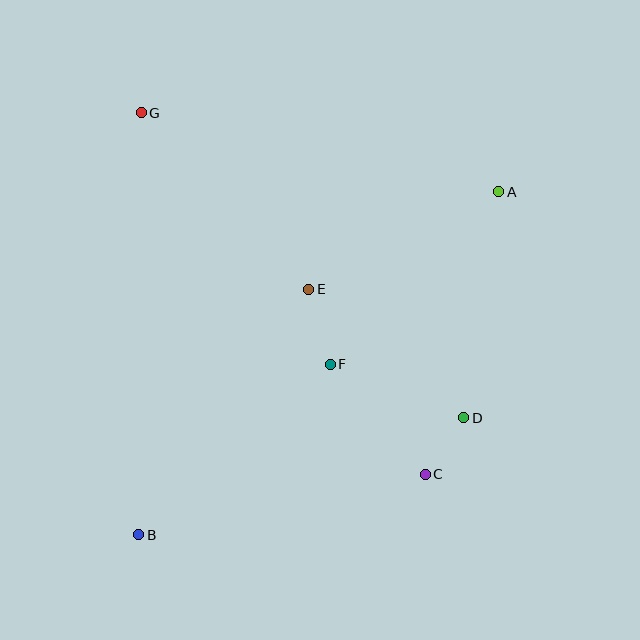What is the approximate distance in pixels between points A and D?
The distance between A and D is approximately 228 pixels.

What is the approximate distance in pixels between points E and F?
The distance between E and F is approximately 78 pixels.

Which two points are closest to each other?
Points C and D are closest to each other.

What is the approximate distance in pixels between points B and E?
The distance between B and E is approximately 299 pixels.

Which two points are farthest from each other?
Points A and B are farthest from each other.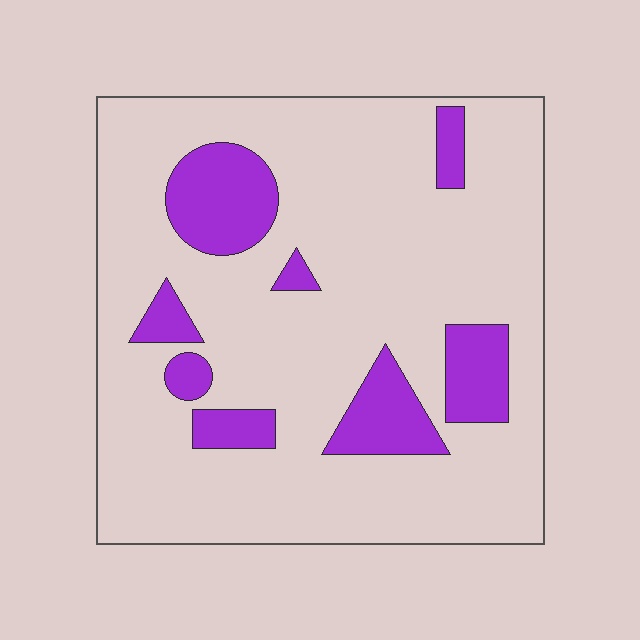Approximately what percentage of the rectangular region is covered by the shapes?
Approximately 15%.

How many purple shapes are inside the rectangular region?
8.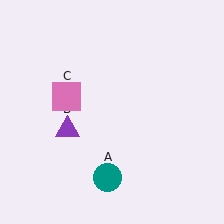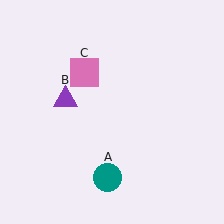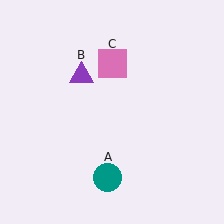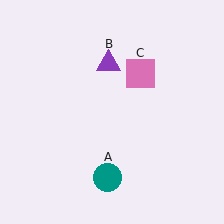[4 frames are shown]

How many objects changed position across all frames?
2 objects changed position: purple triangle (object B), pink square (object C).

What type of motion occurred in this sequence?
The purple triangle (object B), pink square (object C) rotated clockwise around the center of the scene.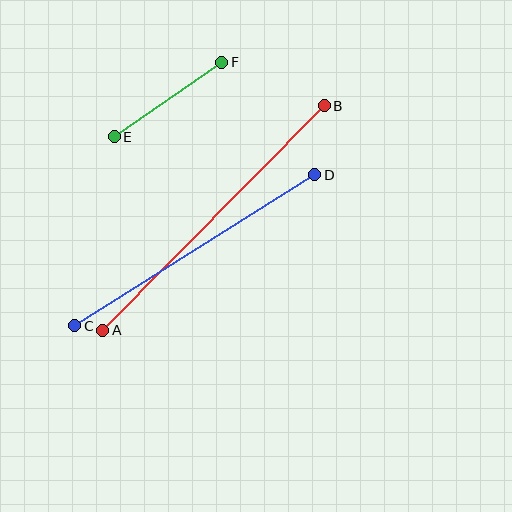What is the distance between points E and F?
The distance is approximately 131 pixels.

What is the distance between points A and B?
The distance is approximately 316 pixels.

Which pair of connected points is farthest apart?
Points A and B are farthest apart.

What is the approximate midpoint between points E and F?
The midpoint is at approximately (168, 100) pixels.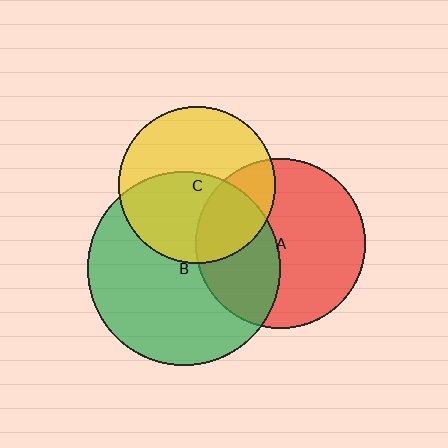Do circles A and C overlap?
Yes.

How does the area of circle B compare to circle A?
Approximately 1.3 times.